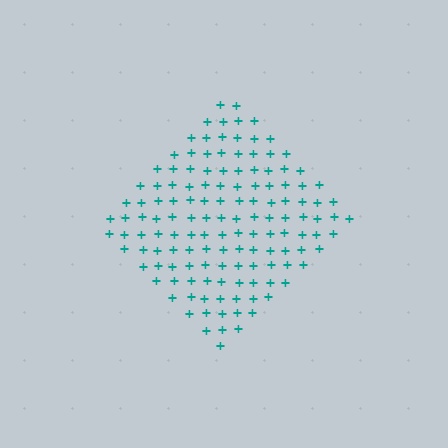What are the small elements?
The small elements are plus signs.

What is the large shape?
The large shape is a diamond.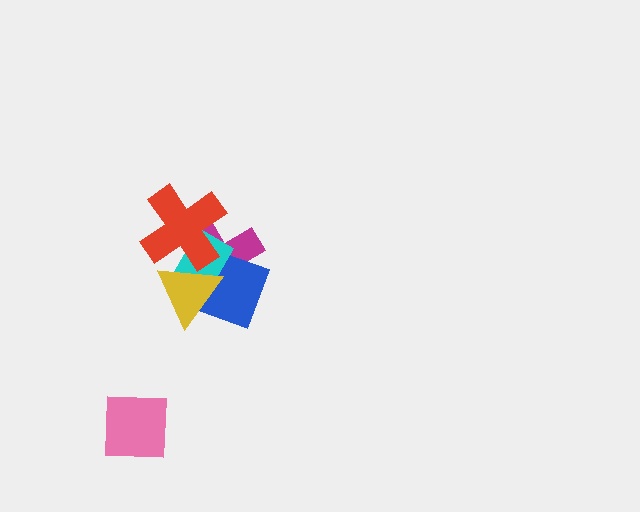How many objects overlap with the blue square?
3 objects overlap with the blue square.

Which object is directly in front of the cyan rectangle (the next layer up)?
The yellow triangle is directly in front of the cyan rectangle.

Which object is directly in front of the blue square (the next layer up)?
The cyan rectangle is directly in front of the blue square.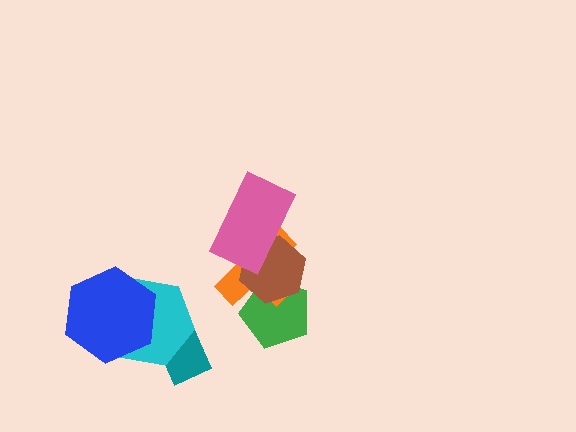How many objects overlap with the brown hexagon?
3 objects overlap with the brown hexagon.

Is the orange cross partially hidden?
Yes, it is partially covered by another shape.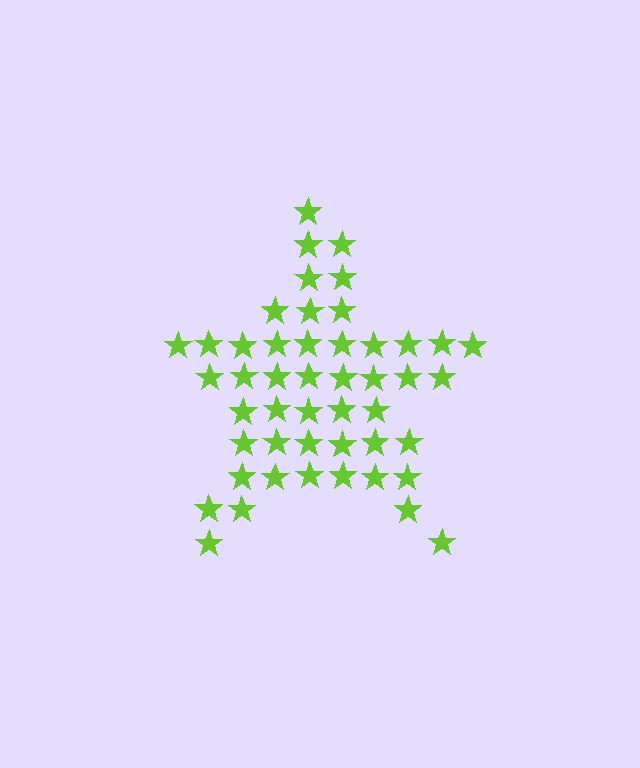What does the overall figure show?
The overall figure shows a star.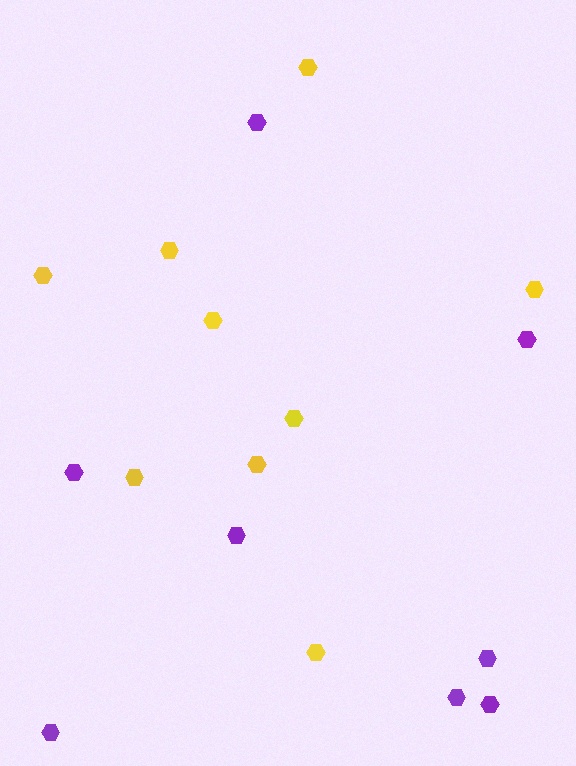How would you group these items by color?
There are 2 groups: one group of purple hexagons (8) and one group of yellow hexagons (9).